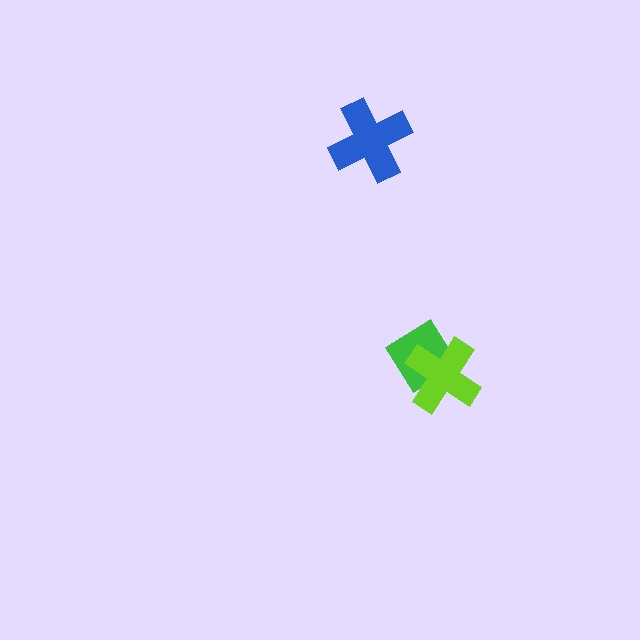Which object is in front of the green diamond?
The lime cross is in front of the green diamond.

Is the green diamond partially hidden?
Yes, it is partially covered by another shape.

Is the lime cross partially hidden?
No, no other shape covers it.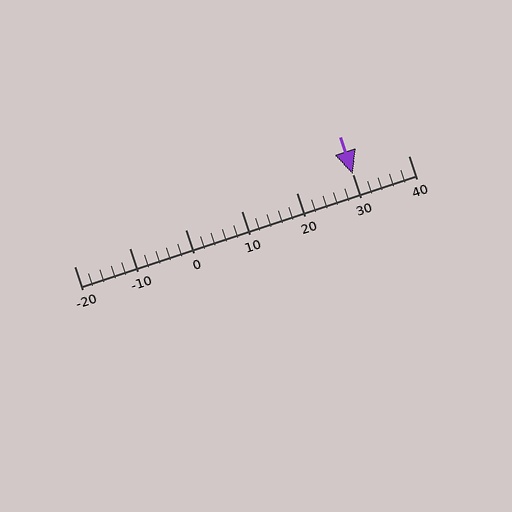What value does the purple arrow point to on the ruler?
The purple arrow points to approximately 30.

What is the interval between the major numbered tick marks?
The major tick marks are spaced 10 units apart.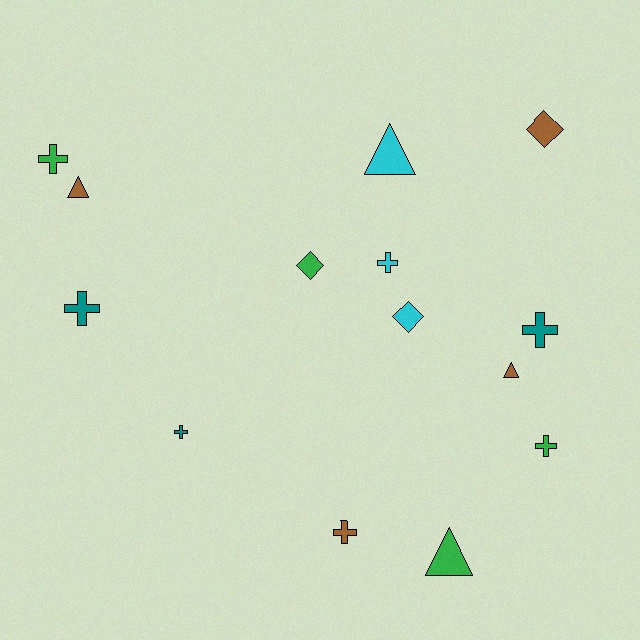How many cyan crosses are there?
There is 1 cyan cross.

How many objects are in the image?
There are 14 objects.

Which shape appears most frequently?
Cross, with 7 objects.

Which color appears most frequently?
Green, with 4 objects.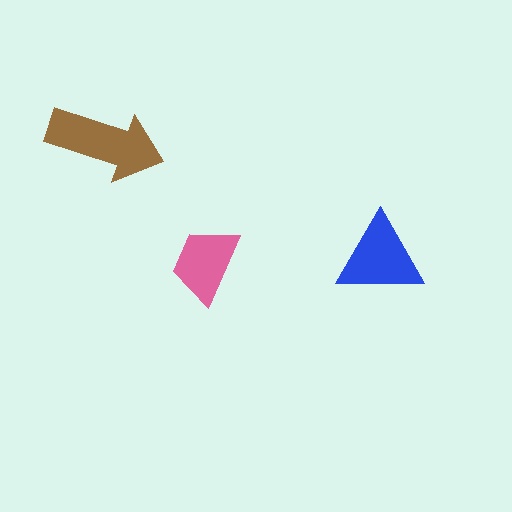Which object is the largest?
The brown arrow.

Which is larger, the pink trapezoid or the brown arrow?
The brown arrow.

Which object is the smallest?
The pink trapezoid.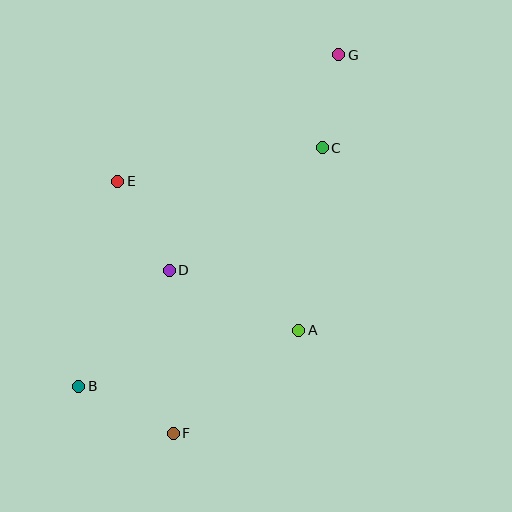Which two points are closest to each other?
Points C and G are closest to each other.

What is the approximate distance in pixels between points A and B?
The distance between A and B is approximately 227 pixels.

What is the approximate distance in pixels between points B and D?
The distance between B and D is approximately 147 pixels.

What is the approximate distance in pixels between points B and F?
The distance between B and F is approximately 105 pixels.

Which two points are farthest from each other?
Points B and G are farthest from each other.